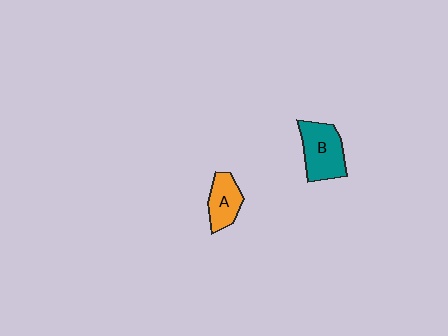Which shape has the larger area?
Shape B (teal).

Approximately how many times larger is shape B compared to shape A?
Approximately 1.4 times.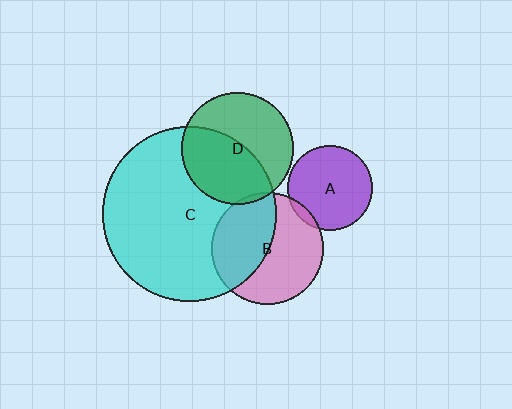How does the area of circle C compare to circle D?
Approximately 2.4 times.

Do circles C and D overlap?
Yes.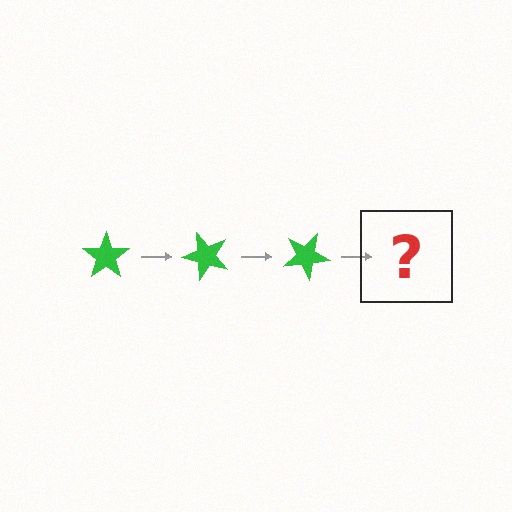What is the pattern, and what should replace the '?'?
The pattern is that the star rotates 50 degrees each step. The '?' should be a green star rotated 150 degrees.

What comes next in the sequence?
The next element should be a green star rotated 150 degrees.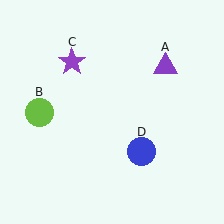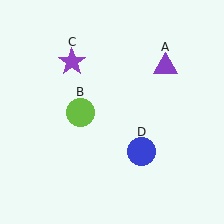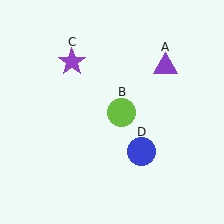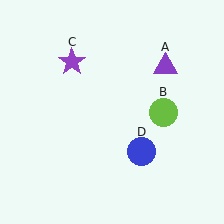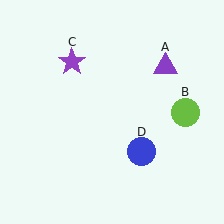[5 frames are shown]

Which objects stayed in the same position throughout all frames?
Purple triangle (object A) and purple star (object C) and blue circle (object D) remained stationary.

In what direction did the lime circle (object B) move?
The lime circle (object B) moved right.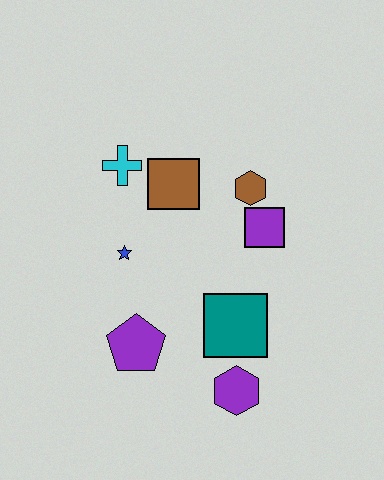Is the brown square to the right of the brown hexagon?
No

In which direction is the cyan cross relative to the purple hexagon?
The cyan cross is above the purple hexagon.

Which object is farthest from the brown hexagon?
The purple hexagon is farthest from the brown hexagon.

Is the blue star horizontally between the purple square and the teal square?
No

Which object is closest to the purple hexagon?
The teal square is closest to the purple hexagon.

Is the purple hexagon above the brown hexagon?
No